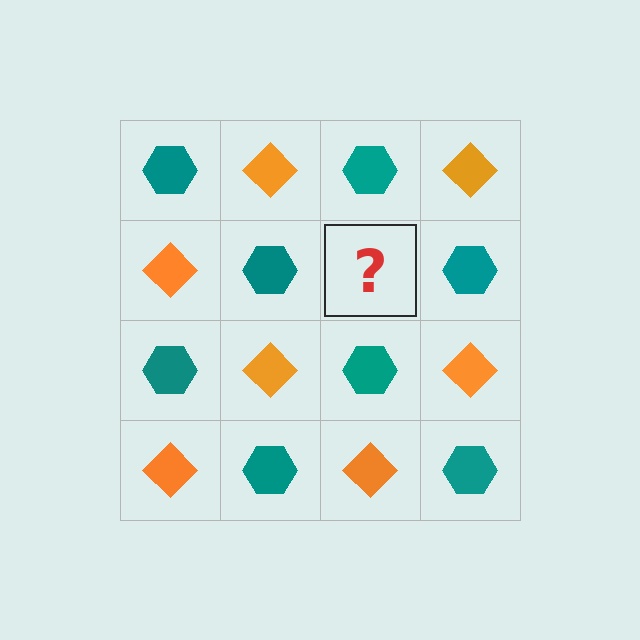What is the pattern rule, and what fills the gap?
The rule is that it alternates teal hexagon and orange diamond in a checkerboard pattern. The gap should be filled with an orange diamond.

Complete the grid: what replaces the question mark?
The question mark should be replaced with an orange diamond.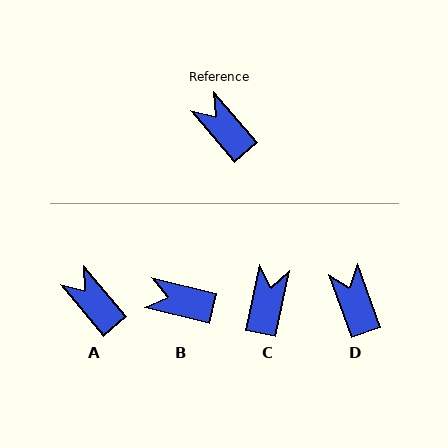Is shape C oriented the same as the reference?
No, it is off by about 53 degrees.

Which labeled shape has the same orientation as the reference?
A.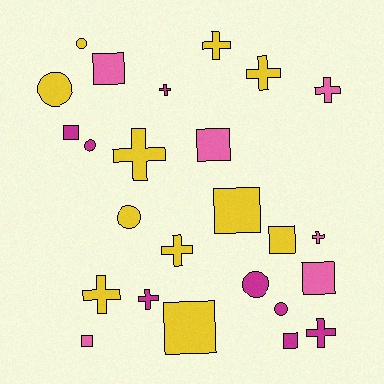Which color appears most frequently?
Yellow, with 11 objects.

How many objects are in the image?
There are 25 objects.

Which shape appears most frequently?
Cross, with 10 objects.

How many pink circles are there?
There are no pink circles.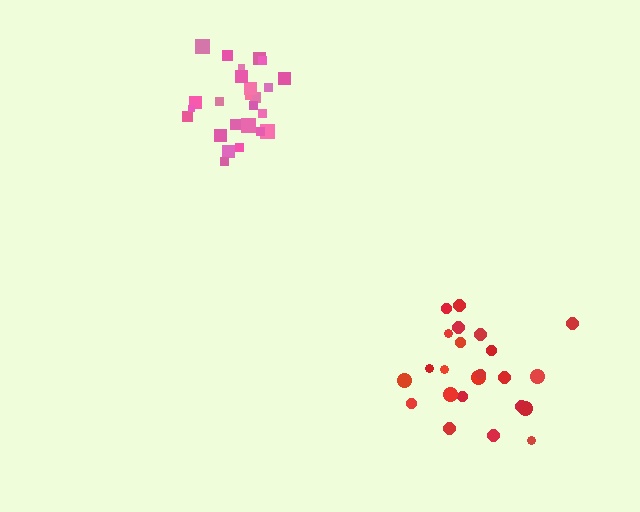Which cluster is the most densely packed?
Pink.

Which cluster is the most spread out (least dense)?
Red.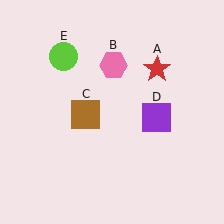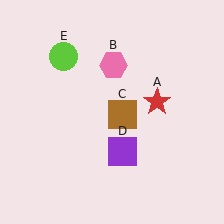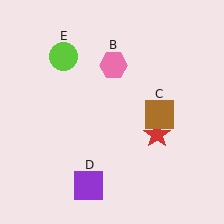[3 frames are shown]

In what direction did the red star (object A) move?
The red star (object A) moved down.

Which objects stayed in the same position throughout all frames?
Pink hexagon (object B) and lime circle (object E) remained stationary.